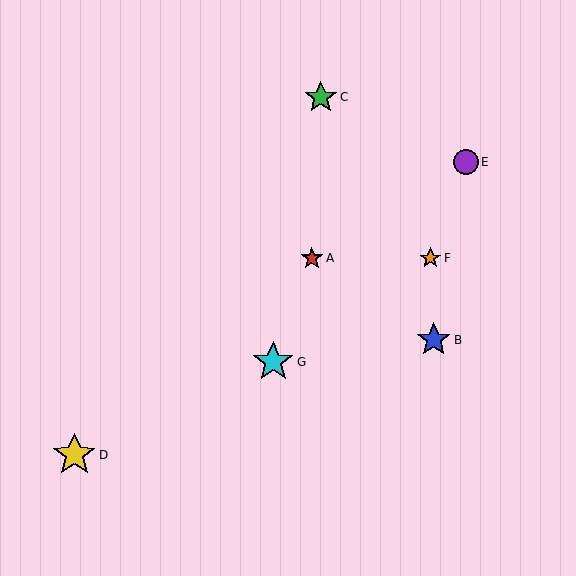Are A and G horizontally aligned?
No, A is at y≈258 and G is at y≈362.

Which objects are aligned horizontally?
Objects A, F are aligned horizontally.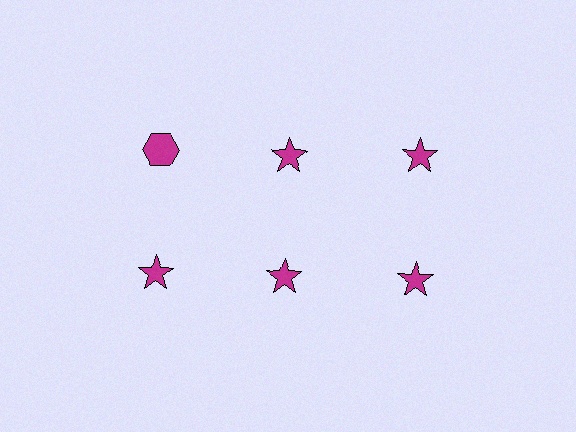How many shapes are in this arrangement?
There are 6 shapes arranged in a grid pattern.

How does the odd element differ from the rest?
It has a different shape: hexagon instead of star.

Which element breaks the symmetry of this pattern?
The magenta hexagon in the top row, leftmost column breaks the symmetry. All other shapes are magenta stars.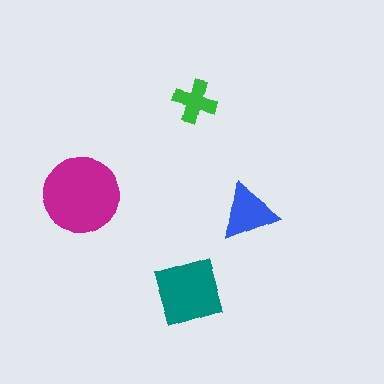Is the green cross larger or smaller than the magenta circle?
Smaller.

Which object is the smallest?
The green cross.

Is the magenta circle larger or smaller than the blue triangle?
Larger.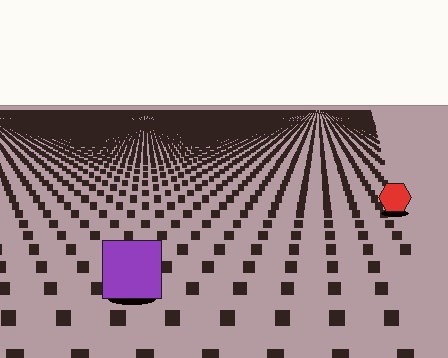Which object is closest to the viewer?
The purple square is closest. The texture marks near it are larger and more spread out.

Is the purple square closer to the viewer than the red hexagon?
Yes. The purple square is closer — you can tell from the texture gradient: the ground texture is coarser near it.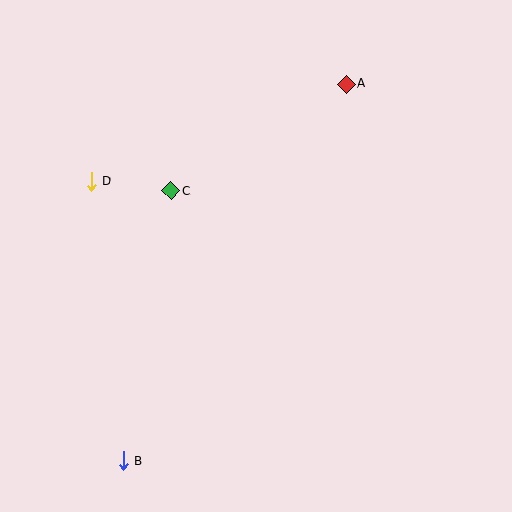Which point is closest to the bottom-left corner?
Point B is closest to the bottom-left corner.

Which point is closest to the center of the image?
Point C at (171, 191) is closest to the center.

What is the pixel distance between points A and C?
The distance between A and C is 205 pixels.